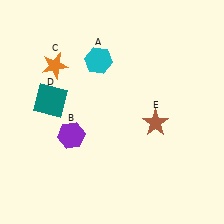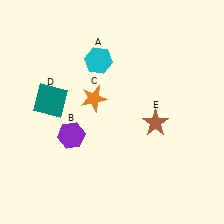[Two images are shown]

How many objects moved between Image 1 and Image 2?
1 object moved between the two images.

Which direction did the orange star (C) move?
The orange star (C) moved right.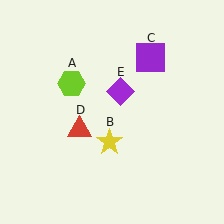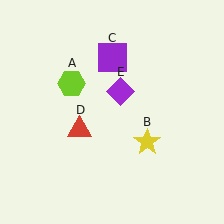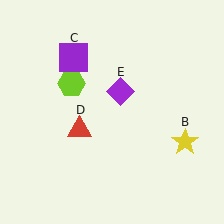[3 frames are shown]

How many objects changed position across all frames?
2 objects changed position: yellow star (object B), purple square (object C).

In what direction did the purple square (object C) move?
The purple square (object C) moved left.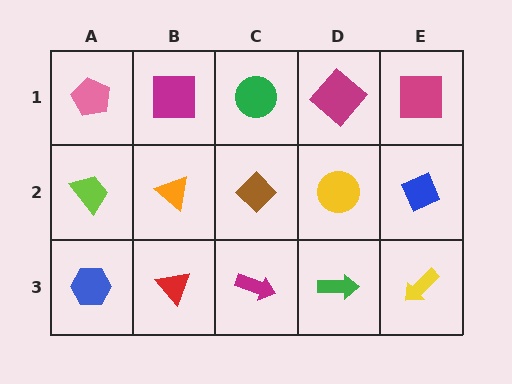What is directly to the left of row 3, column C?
A red triangle.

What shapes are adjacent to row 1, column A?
A lime trapezoid (row 2, column A), a magenta square (row 1, column B).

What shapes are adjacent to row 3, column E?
A blue diamond (row 2, column E), a green arrow (row 3, column D).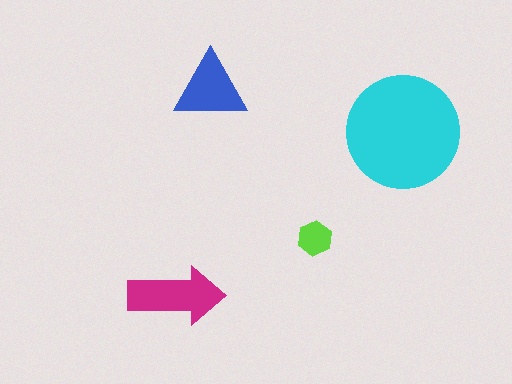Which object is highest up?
The blue triangle is topmost.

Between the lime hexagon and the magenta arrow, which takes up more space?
The magenta arrow.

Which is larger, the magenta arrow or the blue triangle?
The magenta arrow.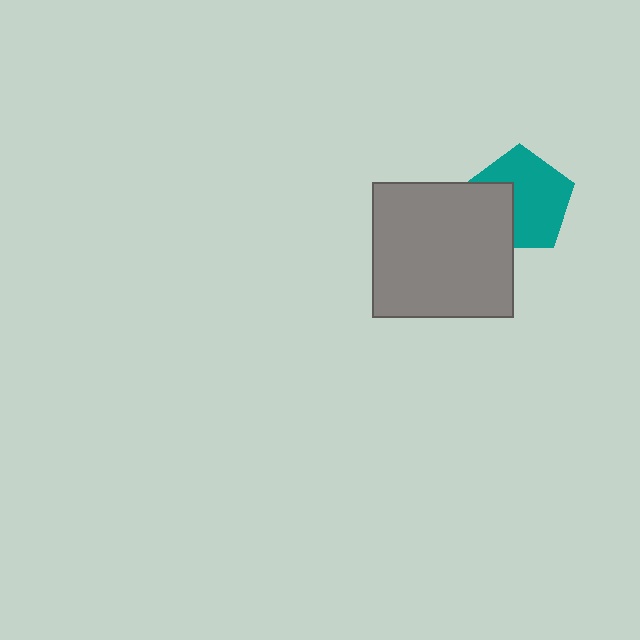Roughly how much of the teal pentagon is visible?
Most of it is visible (roughly 68%).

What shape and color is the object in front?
The object in front is a gray rectangle.